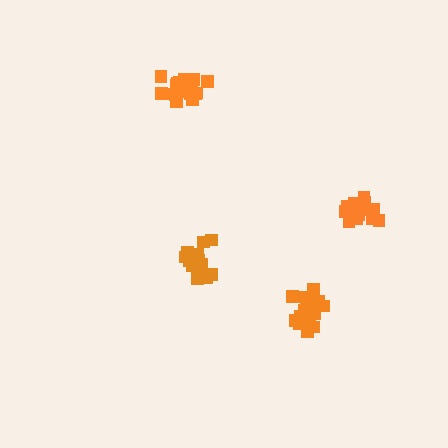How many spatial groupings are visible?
There are 4 spatial groupings.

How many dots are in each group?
Group 1: 17 dots, Group 2: 20 dots, Group 3: 20 dots, Group 4: 17 dots (74 total).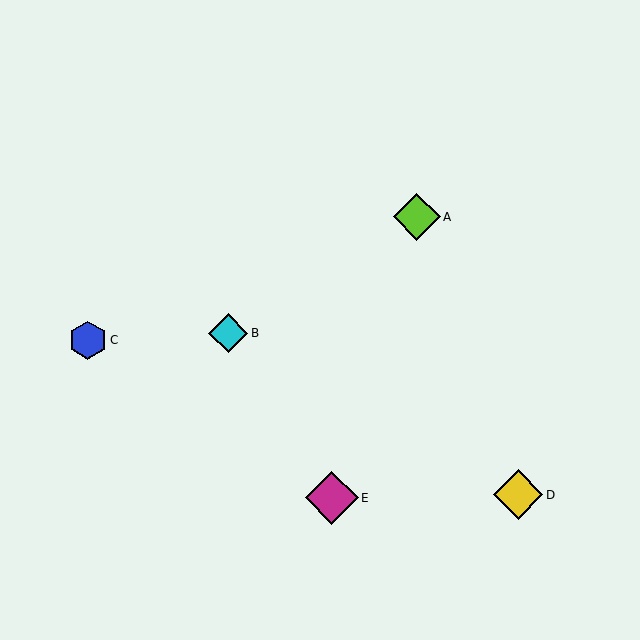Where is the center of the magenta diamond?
The center of the magenta diamond is at (332, 498).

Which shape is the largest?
The magenta diamond (labeled E) is the largest.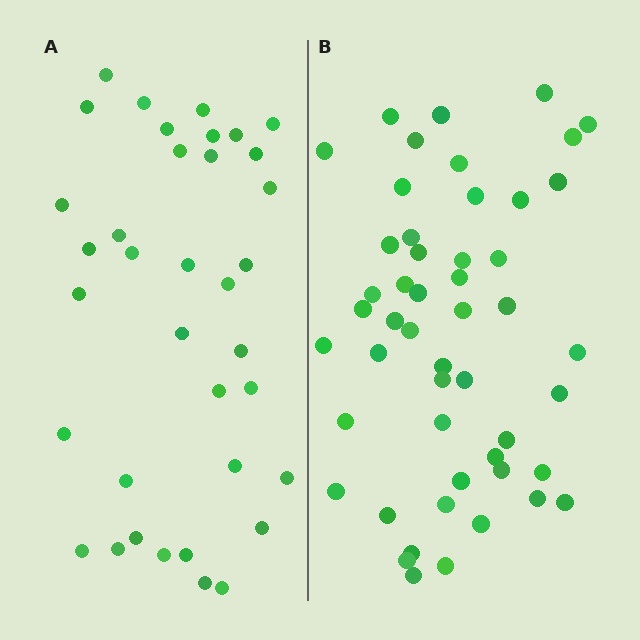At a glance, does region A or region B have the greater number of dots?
Region B (the right region) has more dots.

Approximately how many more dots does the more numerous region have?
Region B has approximately 15 more dots than region A.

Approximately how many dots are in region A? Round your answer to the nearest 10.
About 40 dots. (The exact count is 36, which rounds to 40.)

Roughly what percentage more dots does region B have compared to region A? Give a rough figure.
About 40% more.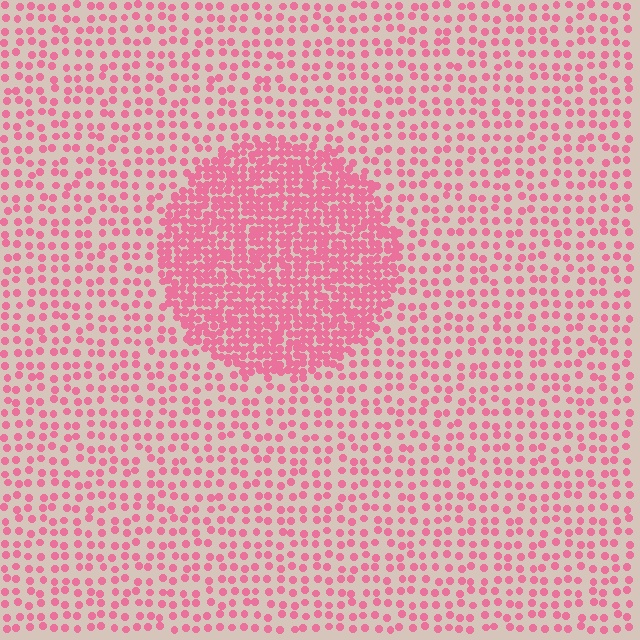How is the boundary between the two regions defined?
The boundary is defined by a change in element density (approximately 2.5x ratio). All elements are the same color, size, and shape.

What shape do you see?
I see a circle.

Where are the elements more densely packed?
The elements are more densely packed inside the circle boundary.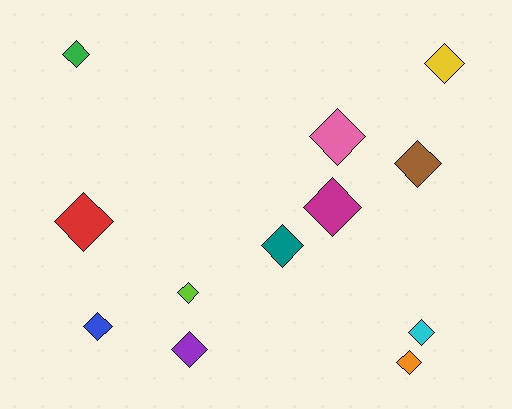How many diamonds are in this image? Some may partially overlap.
There are 12 diamonds.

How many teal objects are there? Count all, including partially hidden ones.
There is 1 teal object.